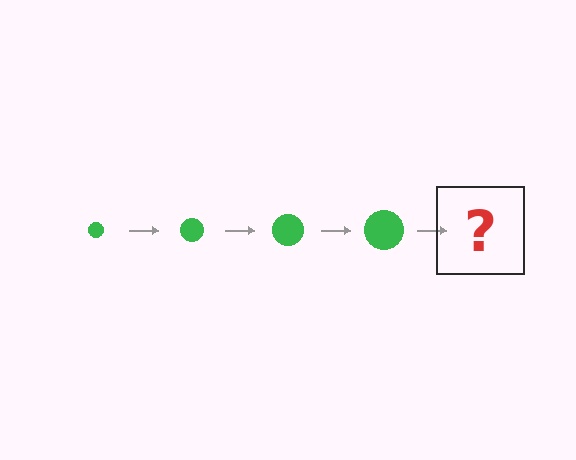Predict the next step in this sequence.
The next step is a green circle, larger than the previous one.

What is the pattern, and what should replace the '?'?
The pattern is that the circle gets progressively larger each step. The '?' should be a green circle, larger than the previous one.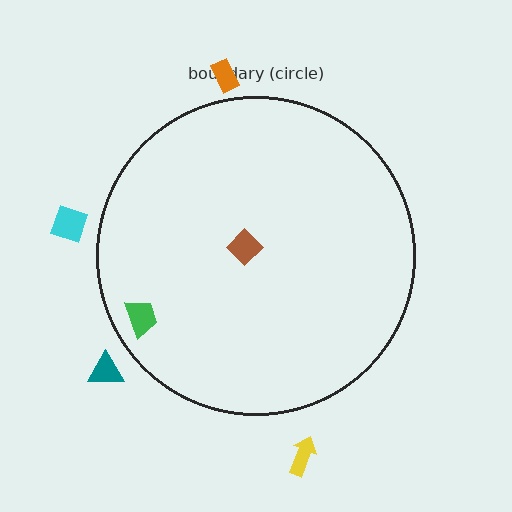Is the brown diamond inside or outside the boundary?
Inside.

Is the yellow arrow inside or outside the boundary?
Outside.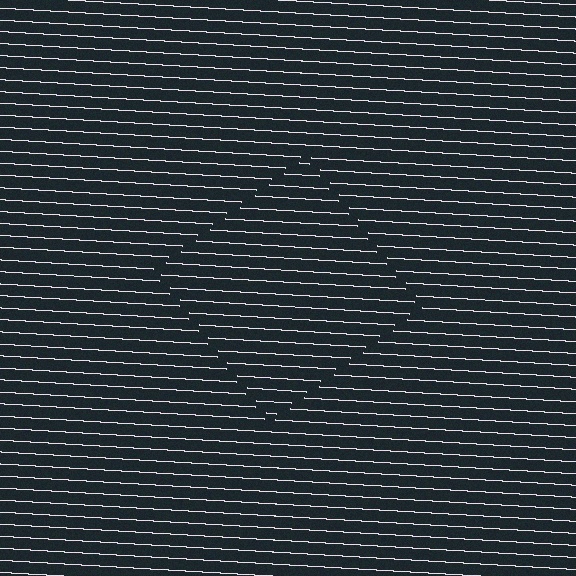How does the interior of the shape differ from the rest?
The interior of the shape contains the same grating, shifted by half a period — the contour is defined by the phase discontinuity where line-ends from the inner and outer gratings abut.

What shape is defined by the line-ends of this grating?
An illusory square. The interior of the shape contains the same grating, shifted by half a period — the contour is defined by the phase discontinuity where line-ends from the inner and outer gratings abut.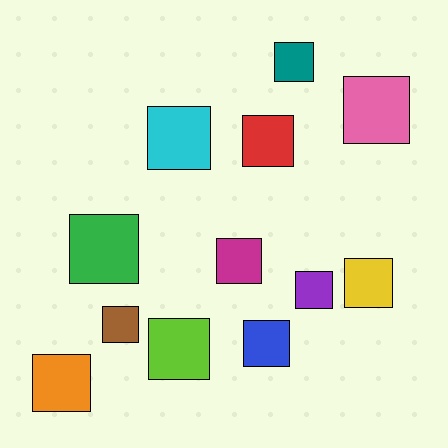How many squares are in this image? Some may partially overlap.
There are 12 squares.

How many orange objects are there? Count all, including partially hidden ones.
There is 1 orange object.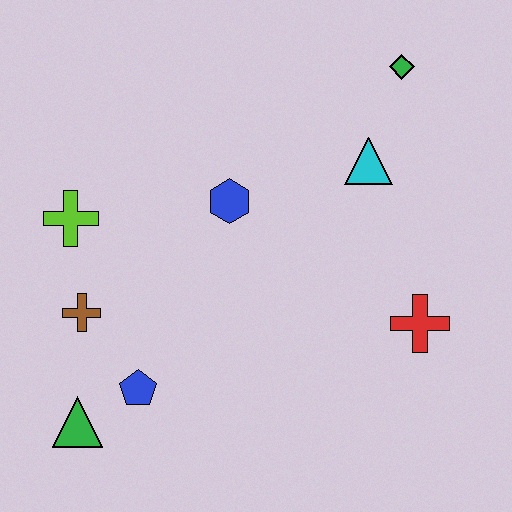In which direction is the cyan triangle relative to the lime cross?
The cyan triangle is to the right of the lime cross.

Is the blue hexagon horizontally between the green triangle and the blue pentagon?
No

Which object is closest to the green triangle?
The blue pentagon is closest to the green triangle.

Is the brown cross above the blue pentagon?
Yes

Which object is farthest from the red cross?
The lime cross is farthest from the red cross.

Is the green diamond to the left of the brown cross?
No